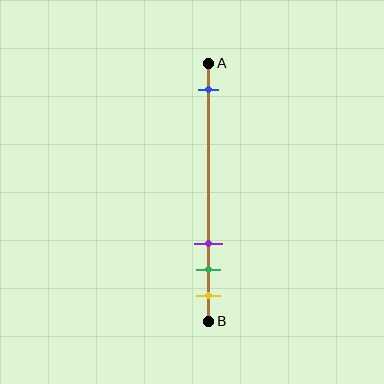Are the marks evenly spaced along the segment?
No, the marks are not evenly spaced.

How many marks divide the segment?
There are 4 marks dividing the segment.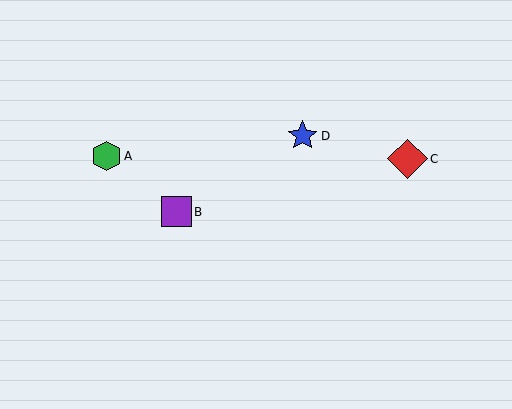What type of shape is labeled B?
Shape B is a purple square.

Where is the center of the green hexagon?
The center of the green hexagon is at (107, 156).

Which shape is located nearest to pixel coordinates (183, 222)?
The purple square (labeled B) at (176, 212) is nearest to that location.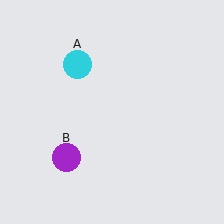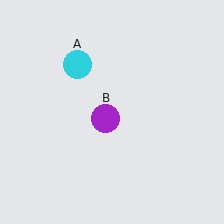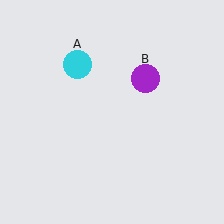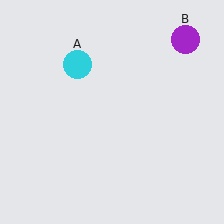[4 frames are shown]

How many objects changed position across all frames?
1 object changed position: purple circle (object B).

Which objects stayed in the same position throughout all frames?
Cyan circle (object A) remained stationary.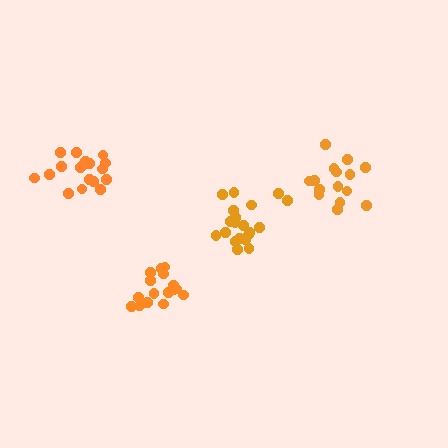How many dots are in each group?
Group 1: 18 dots, Group 2: 16 dots, Group 3: 20 dots, Group 4: 15 dots (69 total).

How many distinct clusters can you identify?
There are 4 distinct clusters.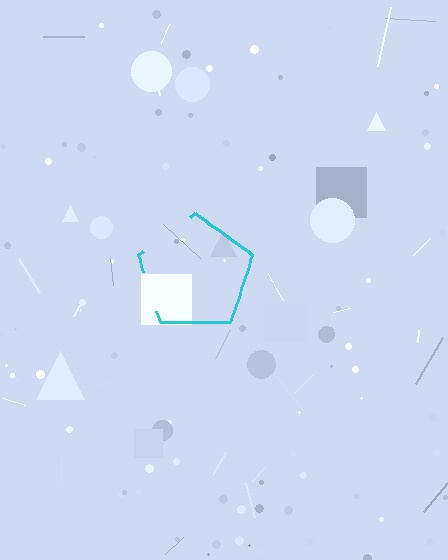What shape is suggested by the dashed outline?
The dashed outline suggests a pentagon.